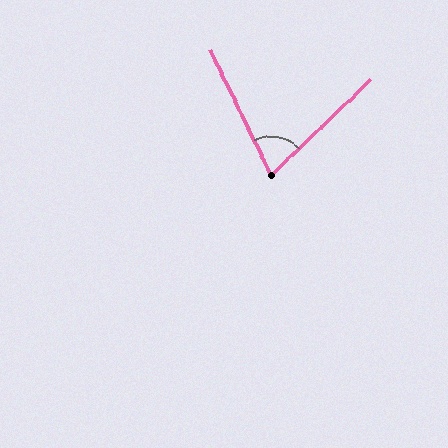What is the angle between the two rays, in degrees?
Approximately 72 degrees.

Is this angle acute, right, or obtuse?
It is acute.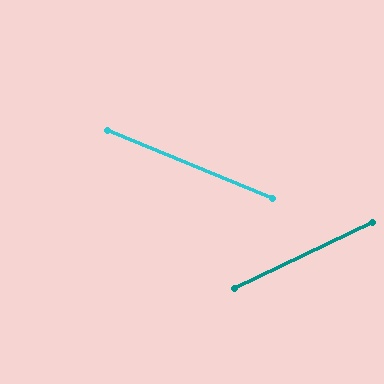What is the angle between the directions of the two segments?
Approximately 48 degrees.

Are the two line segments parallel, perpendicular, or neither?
Neither parallel nor perpendicular — they differ by about 48°.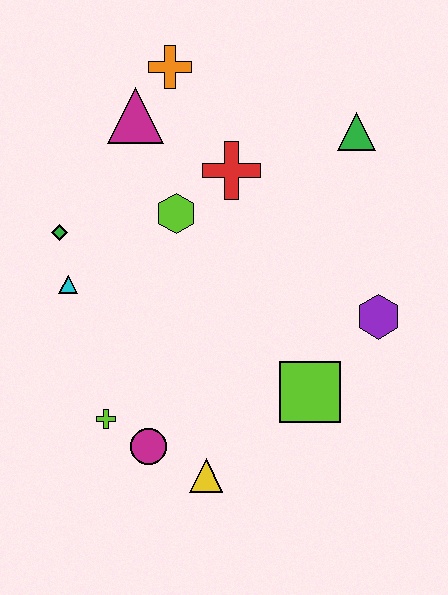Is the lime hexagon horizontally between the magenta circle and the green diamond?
No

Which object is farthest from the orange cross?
The yellow triangle is farthest from the orange cross.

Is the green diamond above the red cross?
No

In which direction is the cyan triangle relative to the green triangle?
The cyan triangle is to the left of the green triangle.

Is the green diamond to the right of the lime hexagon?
No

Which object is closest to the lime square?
The purple hexagon is closest to the lime square.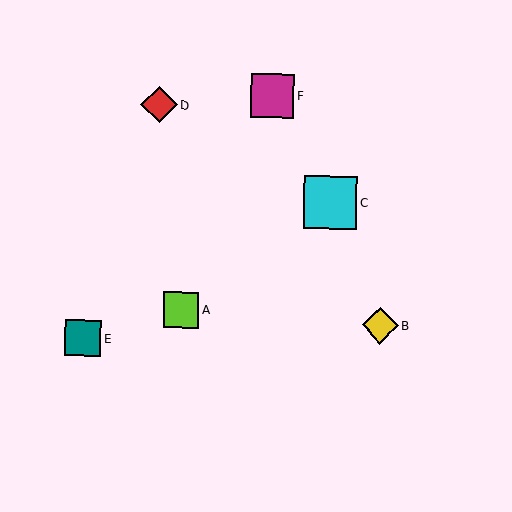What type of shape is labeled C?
Shape C is a cyan square.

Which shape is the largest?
The cyan square (labeled C) is the largest.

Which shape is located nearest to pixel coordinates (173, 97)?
The red diamond (labeled D) at (159, 105) is nearest to that location.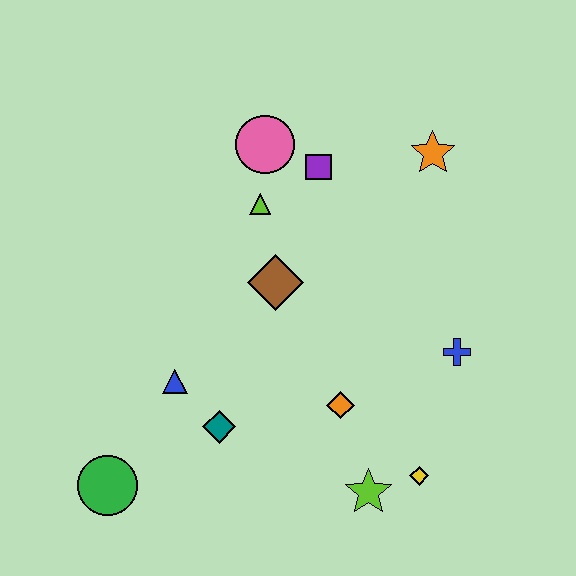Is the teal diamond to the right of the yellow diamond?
No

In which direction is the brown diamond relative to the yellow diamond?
The brown diamond is above the yellow diamond.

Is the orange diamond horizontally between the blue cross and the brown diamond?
Yes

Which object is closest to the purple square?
The pink circle is closest to the purple square.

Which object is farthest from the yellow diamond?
The pink circle is farthest from the yellow diamond.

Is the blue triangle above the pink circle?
No